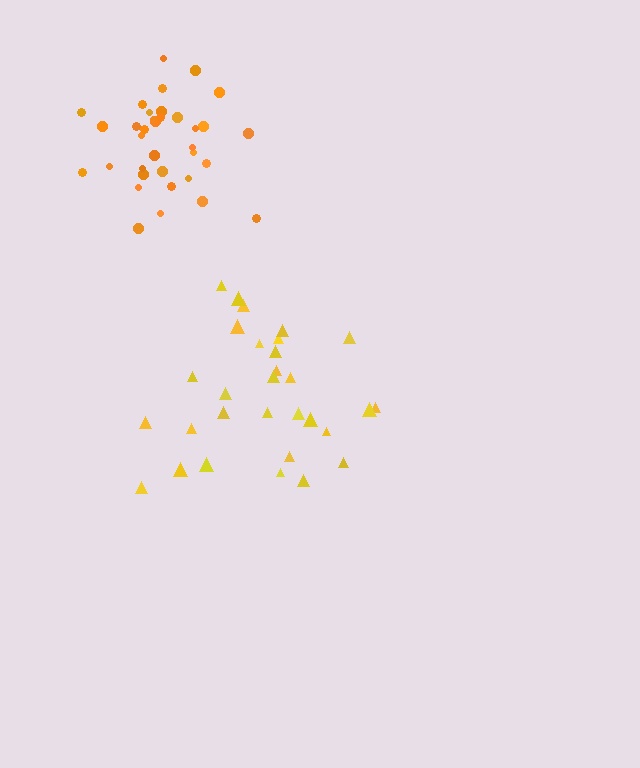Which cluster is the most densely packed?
Orange.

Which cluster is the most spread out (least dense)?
Yellow.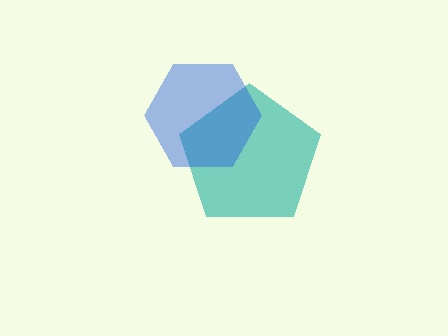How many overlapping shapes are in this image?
There are 2 overlapping shapes in the image.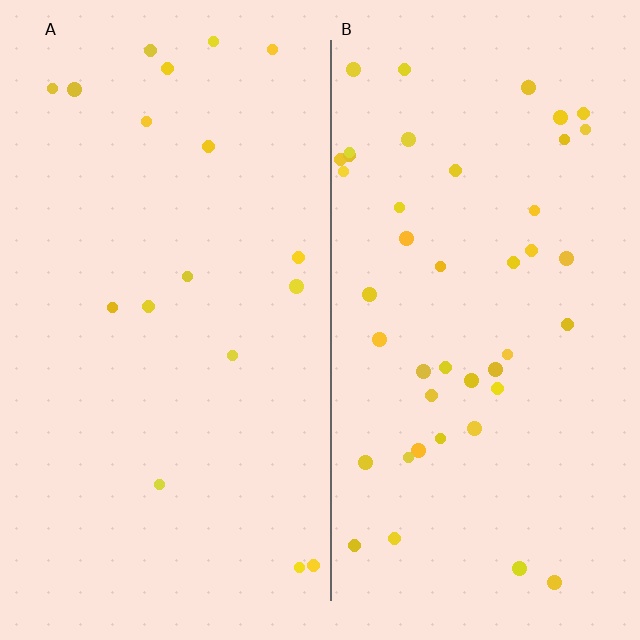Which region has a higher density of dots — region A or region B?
B (the right).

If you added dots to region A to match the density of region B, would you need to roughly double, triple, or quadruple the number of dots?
Approximately double.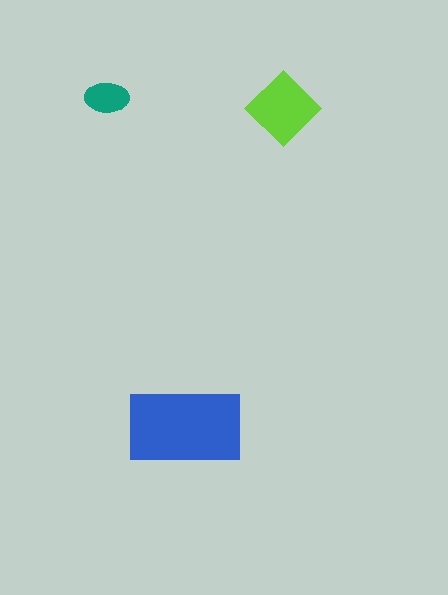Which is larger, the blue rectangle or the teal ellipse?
The blue rectangle.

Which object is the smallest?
The teal ellipse.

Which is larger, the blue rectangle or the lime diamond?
The blue rectangle.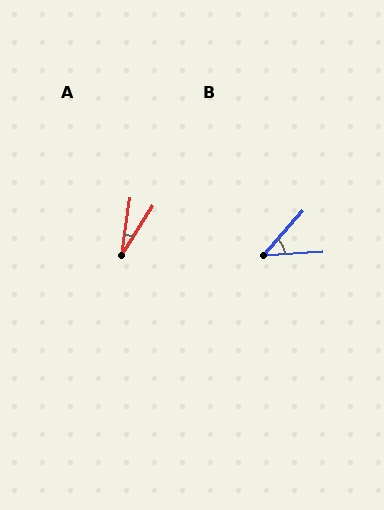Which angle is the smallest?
A, at approximately 24 degrees.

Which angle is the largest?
B, at approximately 45 degrees.